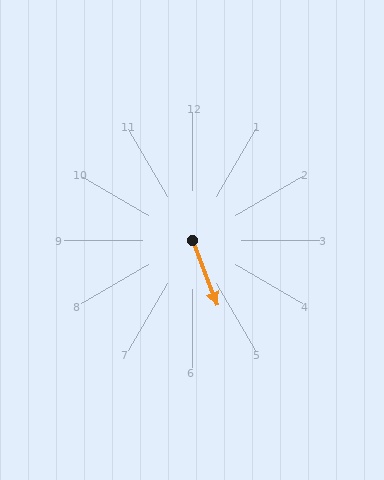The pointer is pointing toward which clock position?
Roughly 5 o'clock.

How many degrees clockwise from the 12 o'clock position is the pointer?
Approximately 159 degrees.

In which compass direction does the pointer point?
South.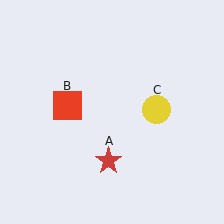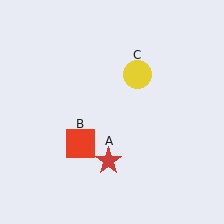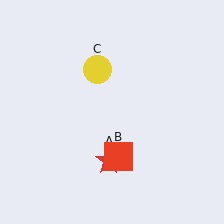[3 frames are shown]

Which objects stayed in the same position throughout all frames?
Red star (object A) remained stationary.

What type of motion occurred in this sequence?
The red square (object B), yellow circle (object C) rotated counterclockwise around the center of the scene.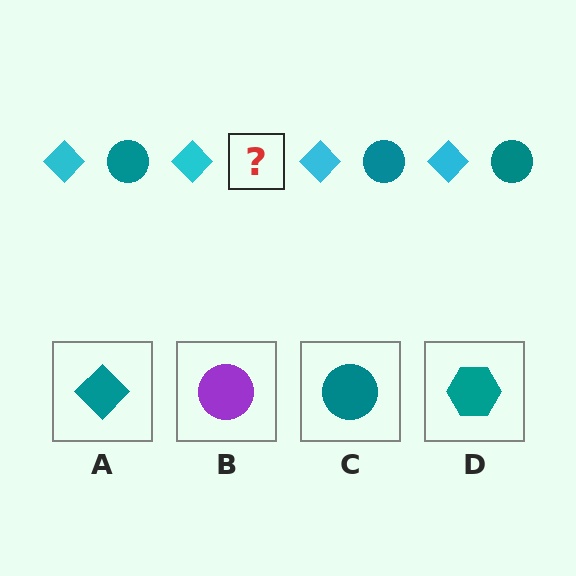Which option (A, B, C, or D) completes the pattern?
C.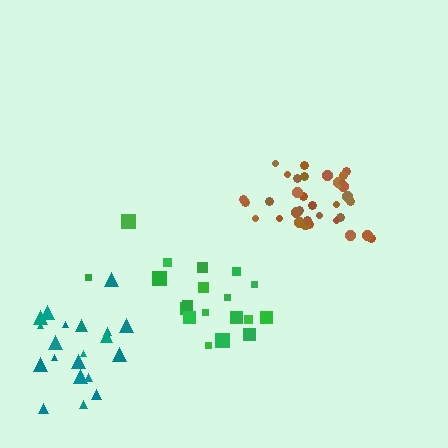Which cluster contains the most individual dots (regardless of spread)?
Brown (34).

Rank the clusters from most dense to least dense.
brown, green, teal.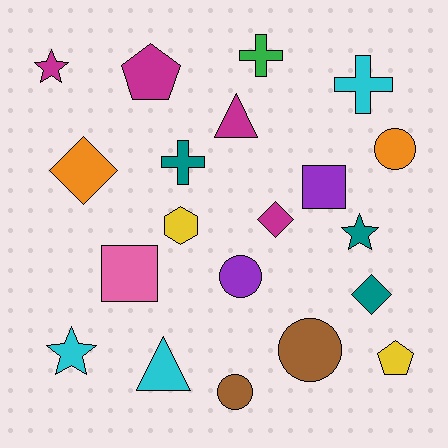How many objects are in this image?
There are 20 objects.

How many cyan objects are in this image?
There are 3 cyan objects.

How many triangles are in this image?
There are 2 triangles.